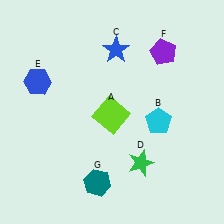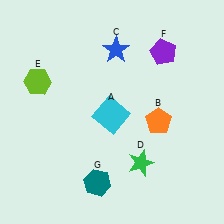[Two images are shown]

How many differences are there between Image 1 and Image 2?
There are 3 differences between the two images.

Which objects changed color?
A changed from lime to cyan. B changed from cyan to orange. E changed from blue to lime.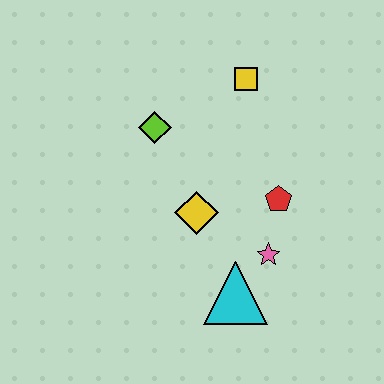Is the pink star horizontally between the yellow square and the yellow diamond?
No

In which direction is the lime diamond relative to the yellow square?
The lime diamond is to the left of the yellow square.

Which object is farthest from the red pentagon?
The lime diamond is farthest from the red pentagon.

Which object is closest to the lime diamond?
The yellow diamond is closest to the lime diamond.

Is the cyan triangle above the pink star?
No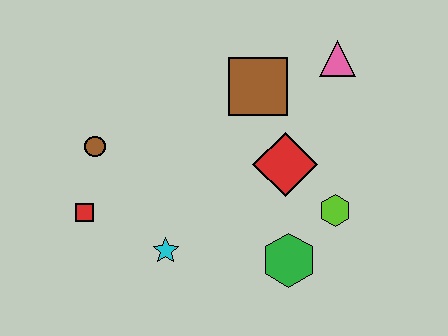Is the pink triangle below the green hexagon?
No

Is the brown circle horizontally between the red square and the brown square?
Yes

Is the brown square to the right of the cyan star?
Yes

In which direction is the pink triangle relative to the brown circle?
The pink triangle is to the right of the brown circle.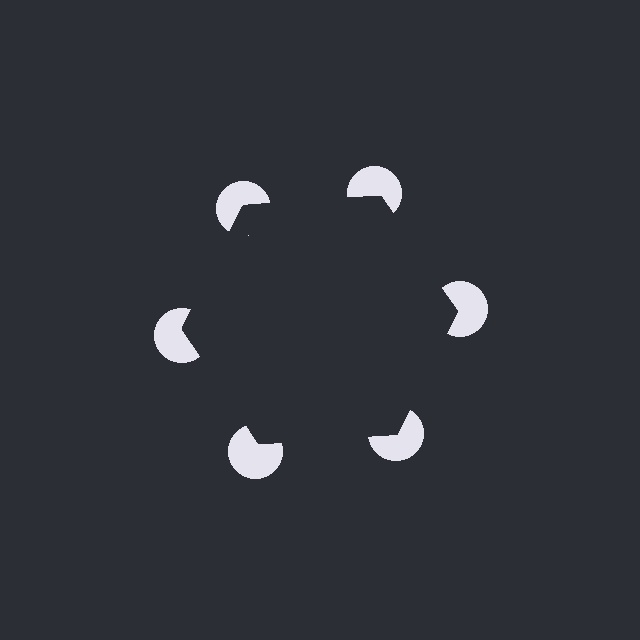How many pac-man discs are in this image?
There are 6 — one at each vertex of the illusory hexagon.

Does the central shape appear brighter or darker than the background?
It typically appears slightly darker than the background, even though no actual brightness change is drawn.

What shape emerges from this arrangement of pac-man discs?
An illusory hexagon — its edges are inferred from the aligned wedge cuts in the pac-man discs, not physically drawn.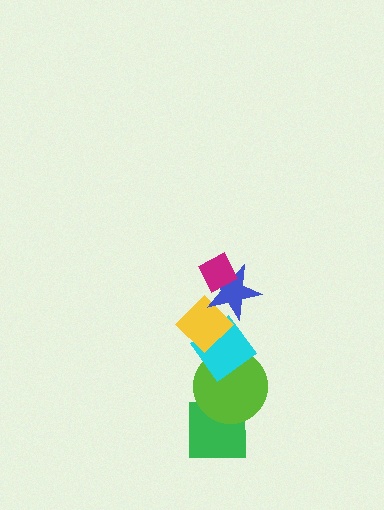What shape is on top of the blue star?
The magenta diamond is on top of the blue star.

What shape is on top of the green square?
The lime circle is on top of the green square.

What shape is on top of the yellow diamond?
The blue star is on top of the yellow diamond.